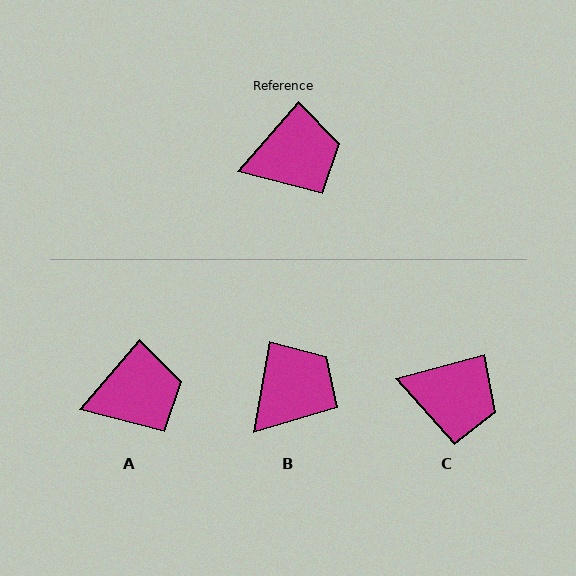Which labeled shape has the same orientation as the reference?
A.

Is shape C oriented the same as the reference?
No, it is off by about 34 degrees.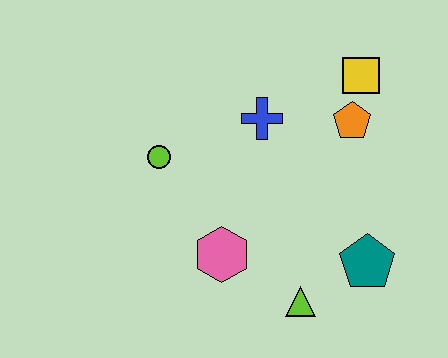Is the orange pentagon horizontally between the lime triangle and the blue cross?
No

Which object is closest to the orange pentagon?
The yellow square is closest to the orange pentagon.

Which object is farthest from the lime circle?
The teal pentagon is farthest from the lime circle.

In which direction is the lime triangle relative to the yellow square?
The lime triangle is below the yellow square.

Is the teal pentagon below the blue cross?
Yes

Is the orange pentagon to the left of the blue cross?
No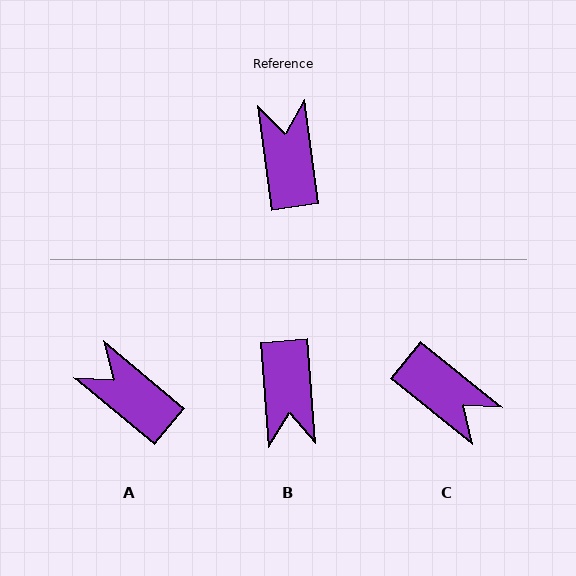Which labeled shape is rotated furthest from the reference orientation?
B, about 176 degrees away.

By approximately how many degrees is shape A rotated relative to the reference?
Approximately 42 degrees counter-clockwise.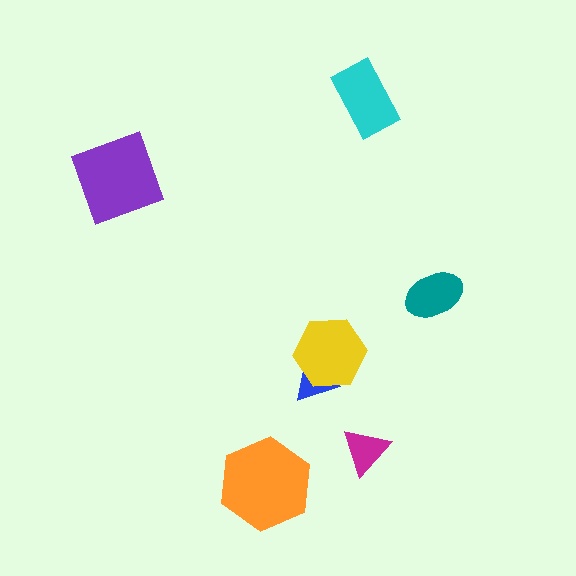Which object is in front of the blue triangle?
The yellow hexagon is in front of the blue triangle.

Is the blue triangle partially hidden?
Yes, it is partially covered by another shape.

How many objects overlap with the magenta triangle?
0 objects overlap with the magenta triangle.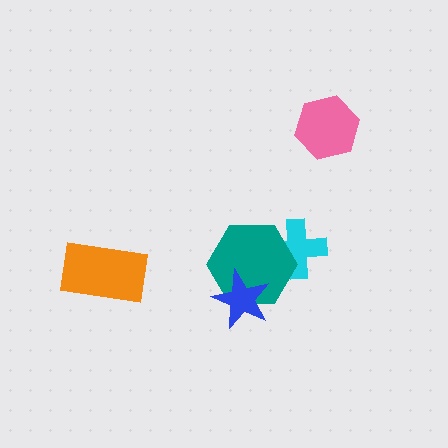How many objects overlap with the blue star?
1 object overlaps with the blue star.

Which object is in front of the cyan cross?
The teal hexagon is in front of the cyan cross.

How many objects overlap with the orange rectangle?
0 objects overlap with the orange rectangle.